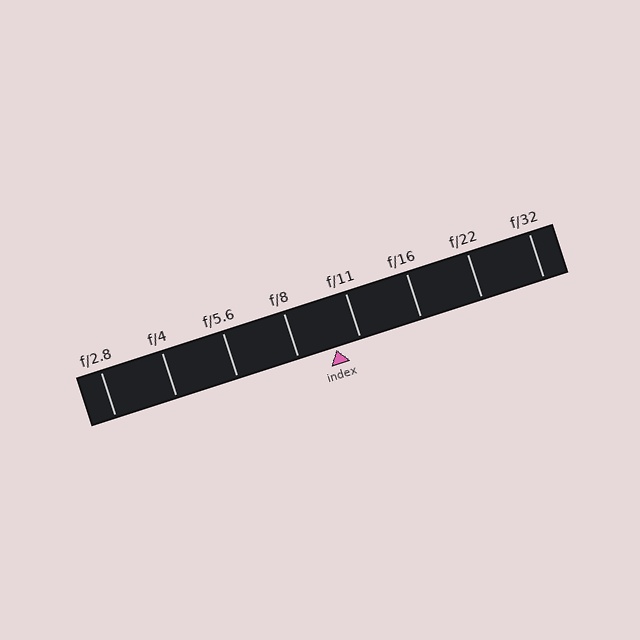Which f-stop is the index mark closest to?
The index mark is closest to f/11.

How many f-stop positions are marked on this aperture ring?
There are 8 f-stop positions marked.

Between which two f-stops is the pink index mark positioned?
The index mark is between f/8 and f/11.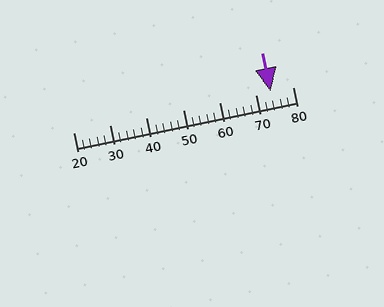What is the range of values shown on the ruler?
The ruler shows values from 20 to 80.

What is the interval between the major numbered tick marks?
The major tick marks are spaced 10 units apart.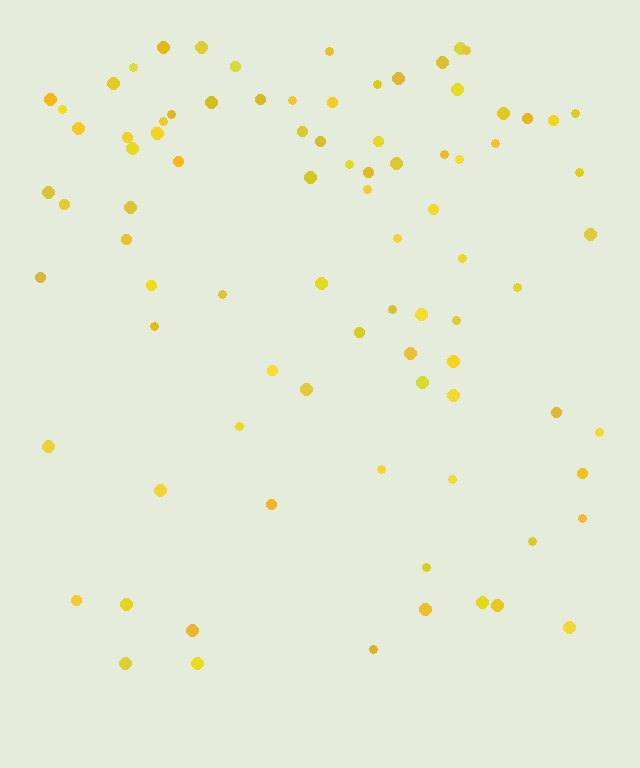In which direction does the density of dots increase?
From bottom to top, with the top side densest.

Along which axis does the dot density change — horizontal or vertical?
Vertical.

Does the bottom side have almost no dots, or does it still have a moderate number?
Still a moderate number, just noticeably fewer than the top.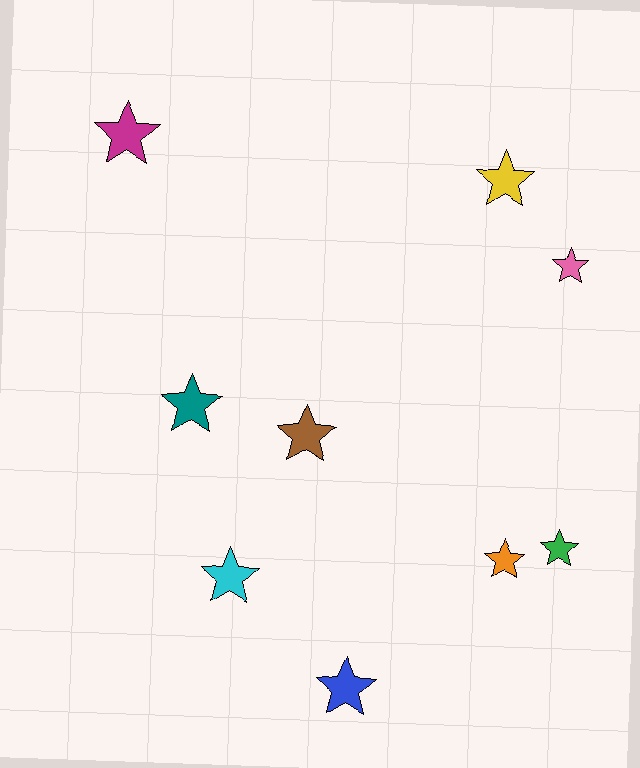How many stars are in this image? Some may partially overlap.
There are 9 stars.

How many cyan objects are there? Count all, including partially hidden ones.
There is 1 cyan object.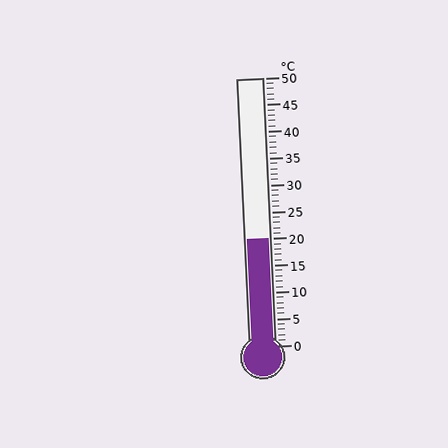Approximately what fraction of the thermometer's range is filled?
The thermometer is filled to approximately 40% of its range.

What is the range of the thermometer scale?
The thermometer scale ranges from 0°C to 50°C.